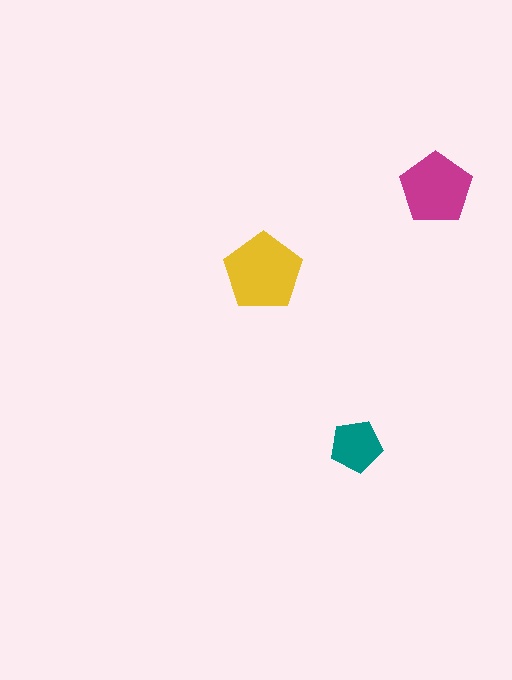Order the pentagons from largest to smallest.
the yellow one, the magenta one, the teal one.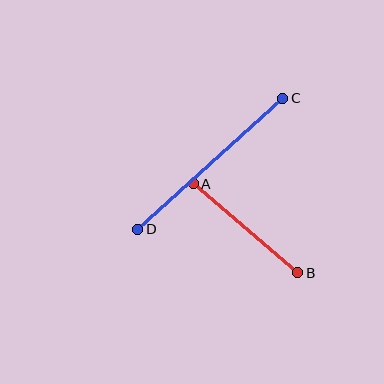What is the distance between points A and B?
The distance is approximately 137 pixels.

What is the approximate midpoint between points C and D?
The midpoint is at approximately (210, 164) pixels.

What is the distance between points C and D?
The distance is approximately 196 pixels.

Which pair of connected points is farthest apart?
Points C and D are farthest apart.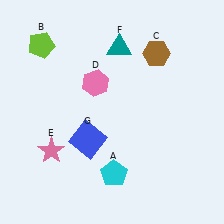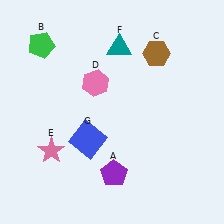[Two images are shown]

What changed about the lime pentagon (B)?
In Image 1, B is lime. In Image 2, it changed to green.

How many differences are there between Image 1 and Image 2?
There are 2 differences between the two images.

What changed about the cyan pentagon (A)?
In Image 1, A is cyan. In Image 2, it changed to purple.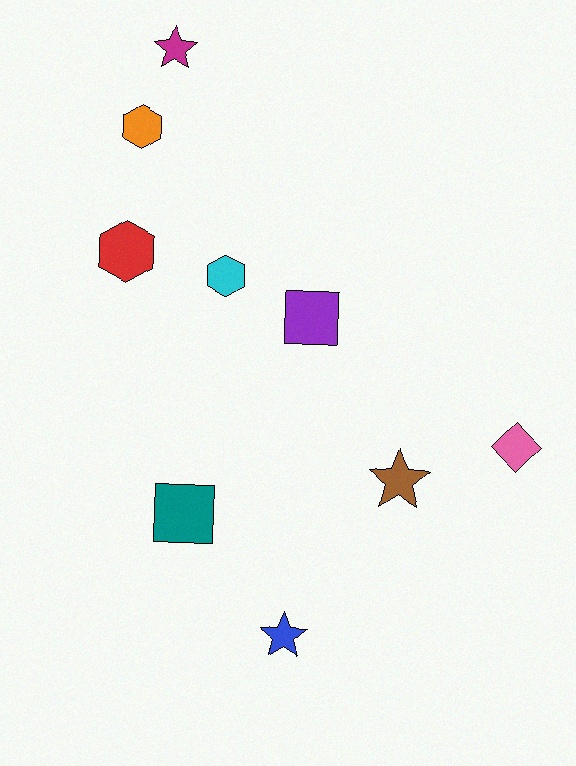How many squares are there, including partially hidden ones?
There are 2 squares.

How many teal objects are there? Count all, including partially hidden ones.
There is 1 teal object.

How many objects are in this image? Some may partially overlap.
There are 9 objects.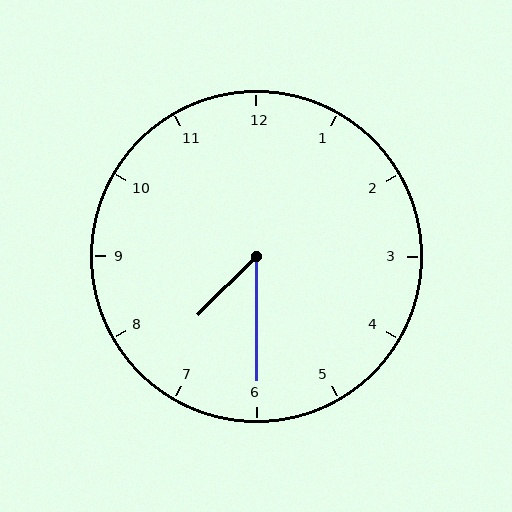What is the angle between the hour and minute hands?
Approximately 45 degrees.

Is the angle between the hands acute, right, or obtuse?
It is acute.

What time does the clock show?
7:30.